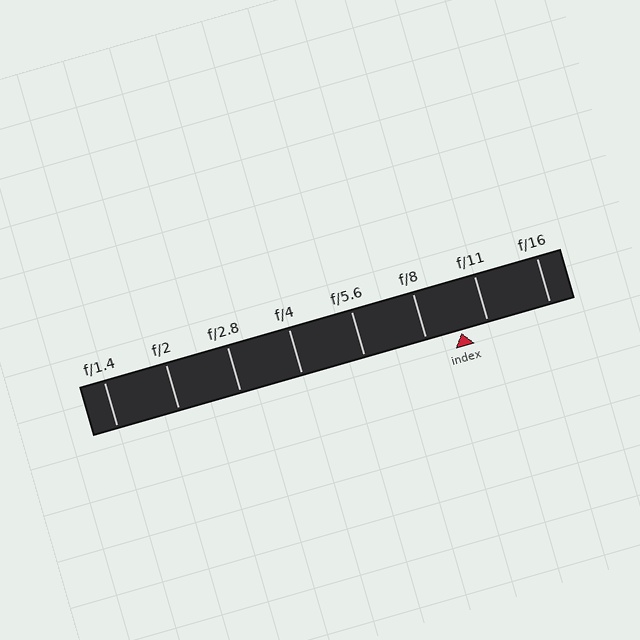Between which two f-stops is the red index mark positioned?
The index mark is between f/8 and f/11.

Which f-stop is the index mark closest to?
The index mark is closest to f/11.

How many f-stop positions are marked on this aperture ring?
There are 8 f-stop positions marked.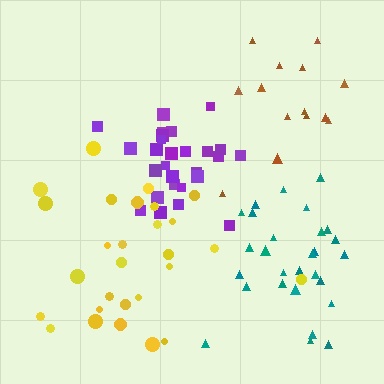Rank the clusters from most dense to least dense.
purple, teal, yellow, brown.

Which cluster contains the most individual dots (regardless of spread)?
Teal (28).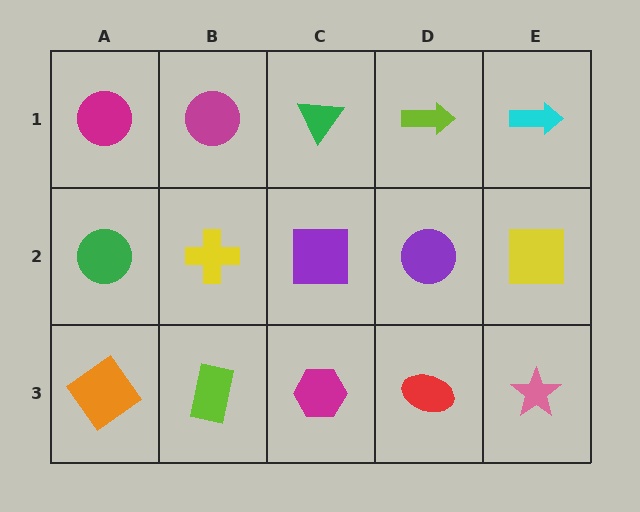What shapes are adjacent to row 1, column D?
A purple circle (row 2, column D), a green triangle (row 1, column C), a cyan arrow (row 1, column E).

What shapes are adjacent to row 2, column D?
A lime arrow (row 1, column D), a red ellipse (row 3, column D), a purple square (row 2, column C), a yellow square (row 2, column E).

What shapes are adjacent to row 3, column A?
A green circle (row 2, column A), a lime rectangle (row 3, column B).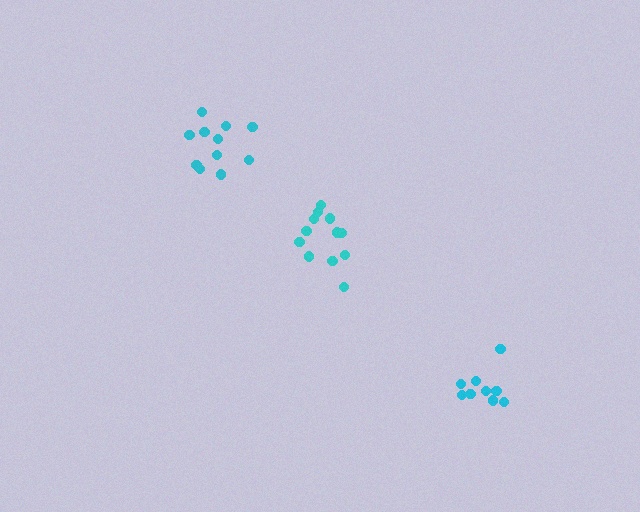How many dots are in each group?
Group 1: 11 dots, Group 2: 12 dots, Group 3: 9 dots (32 total).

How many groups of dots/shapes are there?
There are 3 groups.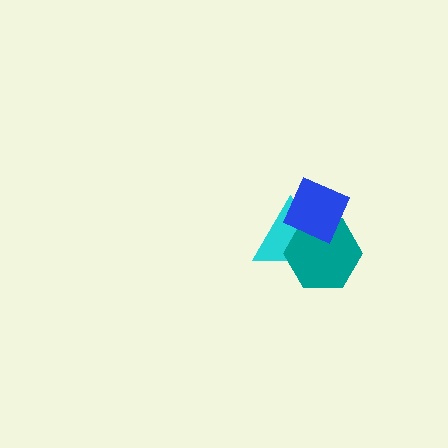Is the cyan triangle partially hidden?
Yes, it is partially covered by another shape.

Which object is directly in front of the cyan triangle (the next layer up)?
The teal hexagon is directly in front of the cyan triangle.